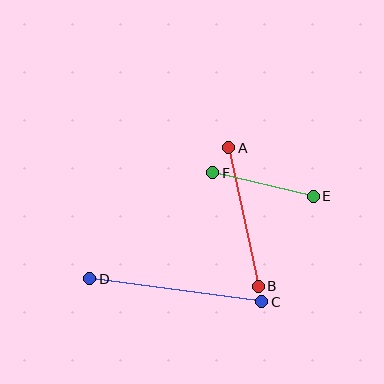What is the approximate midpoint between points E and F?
The midpoint is at approximately (263, 184) pixels.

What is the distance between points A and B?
The distance is approximately 142 pixels.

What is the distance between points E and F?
The distance is approximately 103 pixels.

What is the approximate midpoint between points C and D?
The midpoint is at approximately (176, 290) pixels.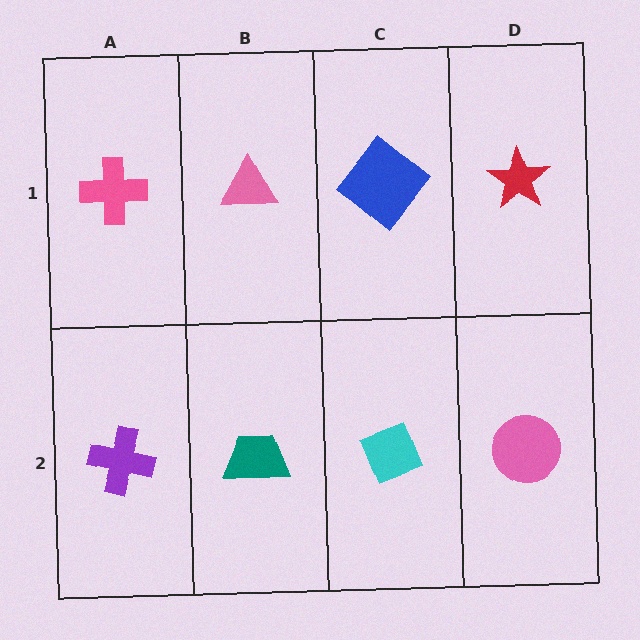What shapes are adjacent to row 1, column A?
A purple cross (row 2, column A), a pink triangle (row 1, column B).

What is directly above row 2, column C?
A blue diamond.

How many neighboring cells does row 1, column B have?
3.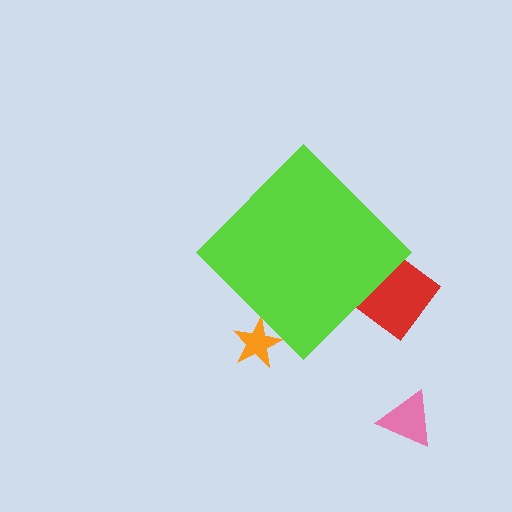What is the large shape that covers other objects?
A lime diamond.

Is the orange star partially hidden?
Yes, the orange star is partially hidden behind the lime diamond.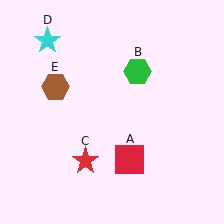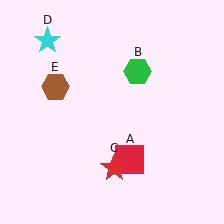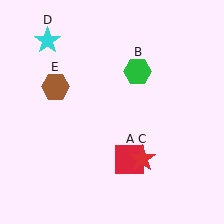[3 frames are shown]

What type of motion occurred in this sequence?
The red star (object C) rotated counterclockwise around the center of the scene.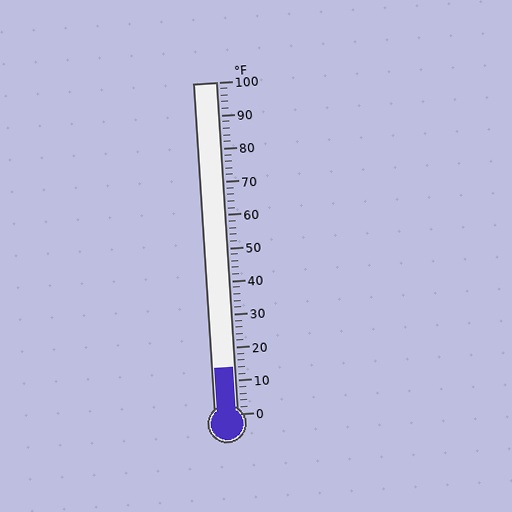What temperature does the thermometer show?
The thermometer shows approximately 14°F.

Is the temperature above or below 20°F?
The temperature is below 20°F.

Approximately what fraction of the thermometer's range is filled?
The thermometer is filled to approximately 15% of its range.